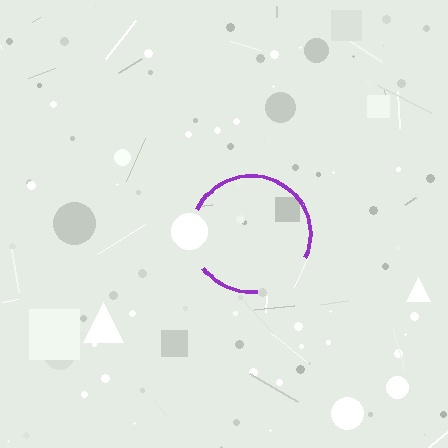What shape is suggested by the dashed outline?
The dashed outline suggests a circle.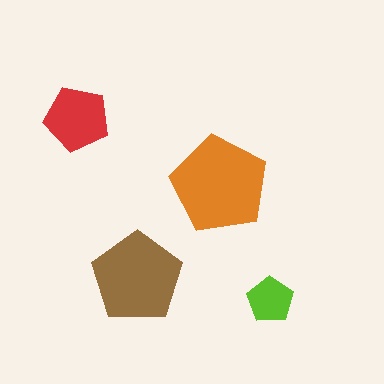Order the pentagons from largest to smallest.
the orange one, the brown one, the red one, the lime one.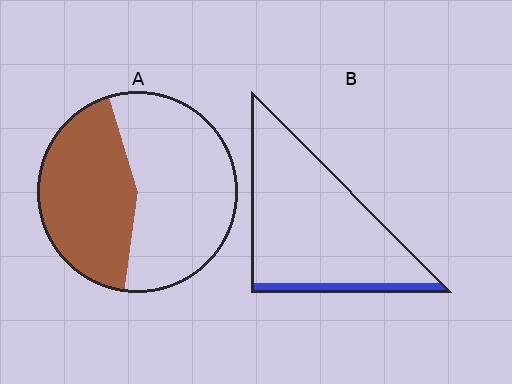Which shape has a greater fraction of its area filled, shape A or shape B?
Shape A.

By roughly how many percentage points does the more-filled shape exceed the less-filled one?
By roughly 35 percentage points (A over B).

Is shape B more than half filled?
No.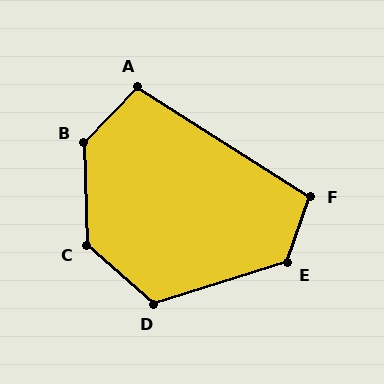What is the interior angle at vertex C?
Approximately 132 degrees (obtuse).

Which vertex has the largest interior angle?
B, at approximately 135 degrees.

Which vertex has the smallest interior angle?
A, at approximately 101 degrees.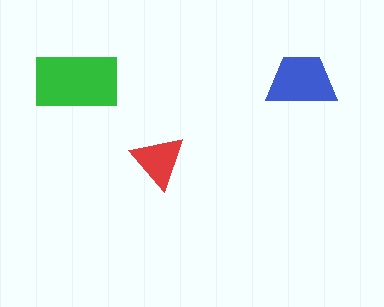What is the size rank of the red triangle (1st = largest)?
3rd.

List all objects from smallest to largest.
The red triangle, the blue trapezoid, the green rectangle.